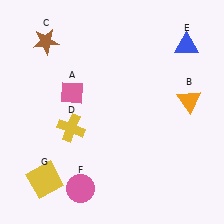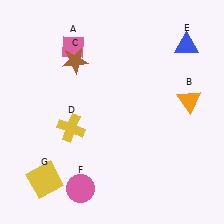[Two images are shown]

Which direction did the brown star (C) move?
The brown star (C) moved right.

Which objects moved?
The objects that moved are: the pink diamond (A), the brown star (C).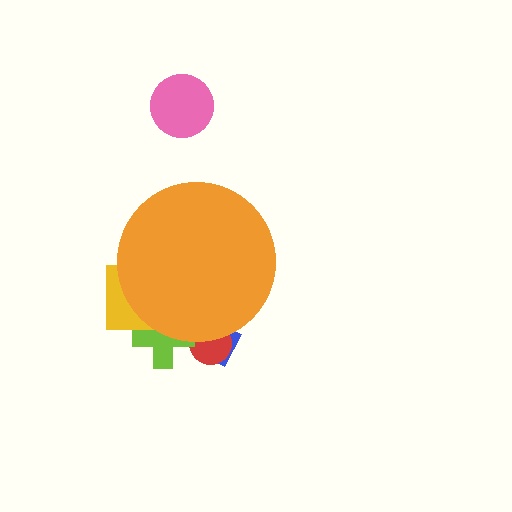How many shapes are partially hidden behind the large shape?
4 shapes are partially hidden.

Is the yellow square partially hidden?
Yes, the yellow square is partially hidden behind the orange circle.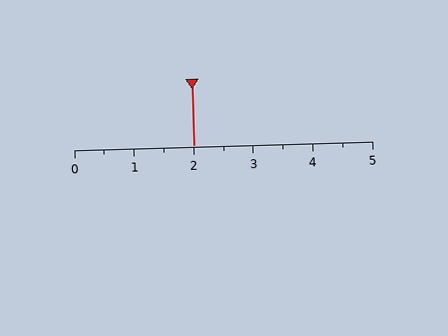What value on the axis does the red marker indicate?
The marker indicates approximately 2.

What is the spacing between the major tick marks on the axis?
The major ticks are spaced 1 apart.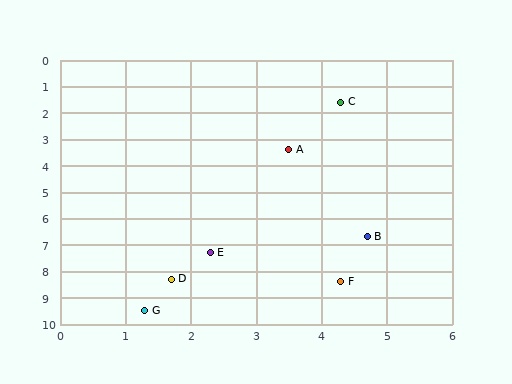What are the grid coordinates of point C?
Point C is at approximately (4.3, 1.6).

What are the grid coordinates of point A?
Point A is at approximately (3.5, 3.4).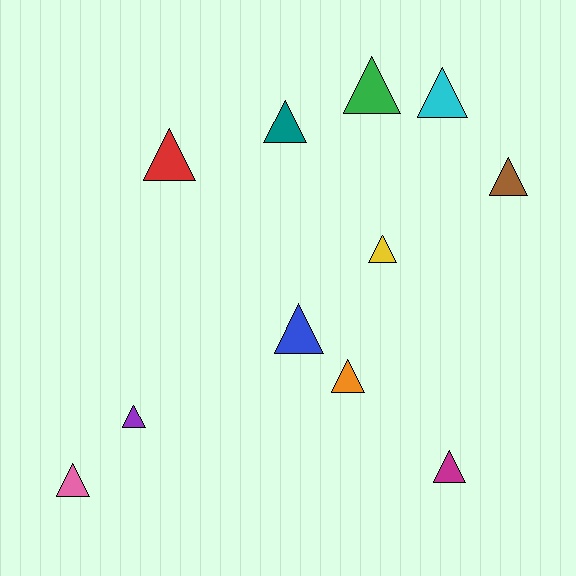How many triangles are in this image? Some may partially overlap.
There are 11 triangles.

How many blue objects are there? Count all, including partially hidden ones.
There is 1 blue object.